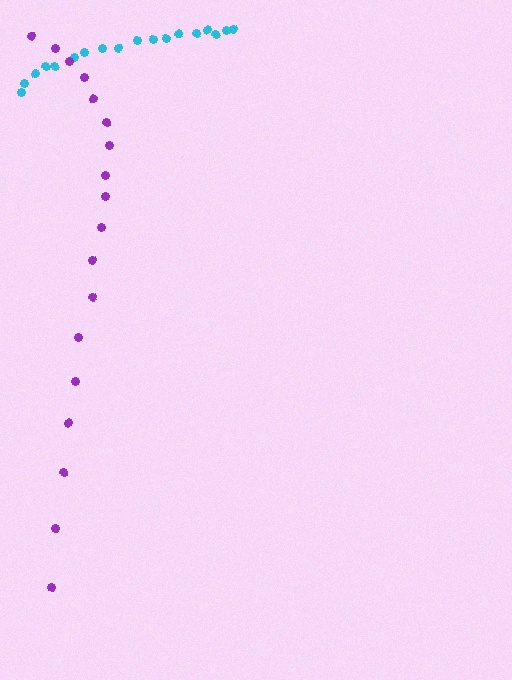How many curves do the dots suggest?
There are 2 distinct paths.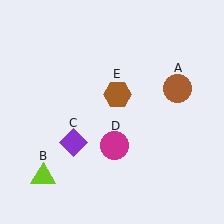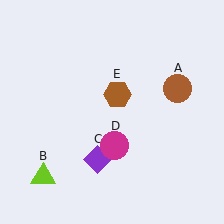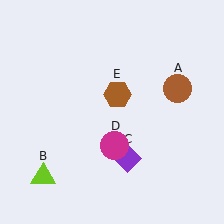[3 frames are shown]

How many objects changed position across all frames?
1 object changed position: purple diamond (object C).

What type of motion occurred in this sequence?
The purple diamond (object C) rotated counterclockwise around the center of the scene.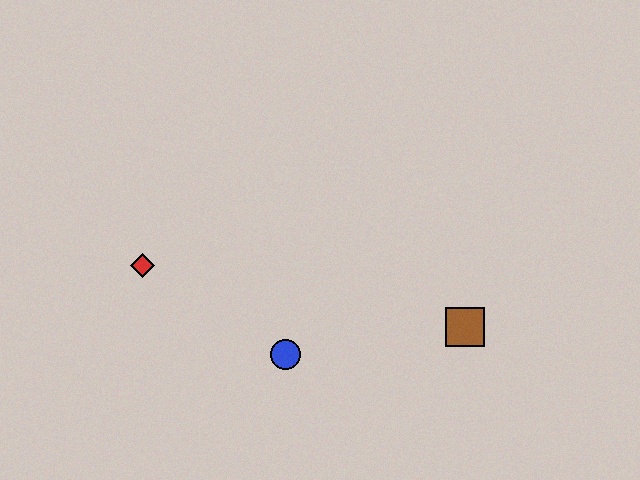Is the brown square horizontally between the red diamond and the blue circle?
No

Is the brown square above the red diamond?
No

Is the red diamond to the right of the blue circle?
No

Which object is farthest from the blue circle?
The brown square is farthest from the blue circle.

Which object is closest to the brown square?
The blue circle is closest to the brown square.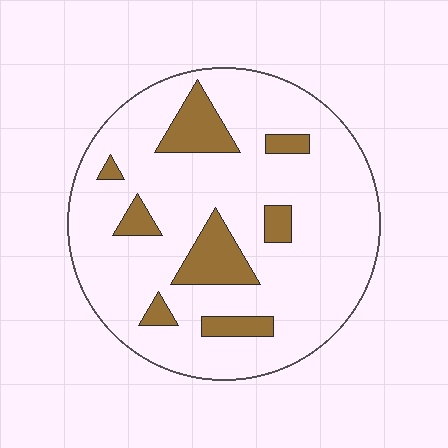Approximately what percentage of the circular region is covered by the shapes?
Approximately 15%.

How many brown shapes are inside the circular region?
8.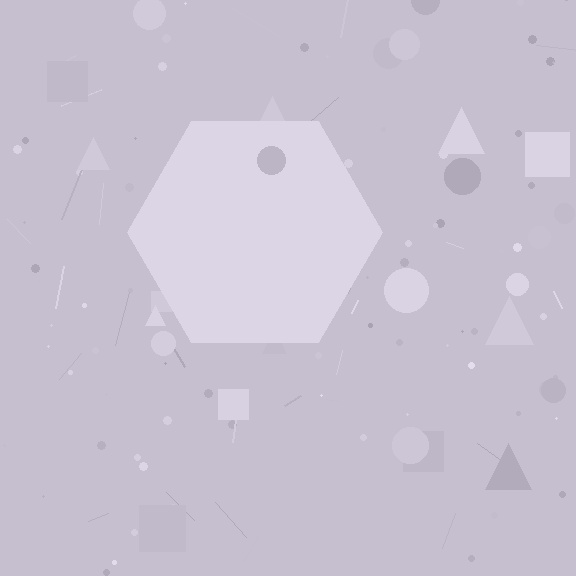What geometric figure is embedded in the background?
A hexagon is embedded in the background.